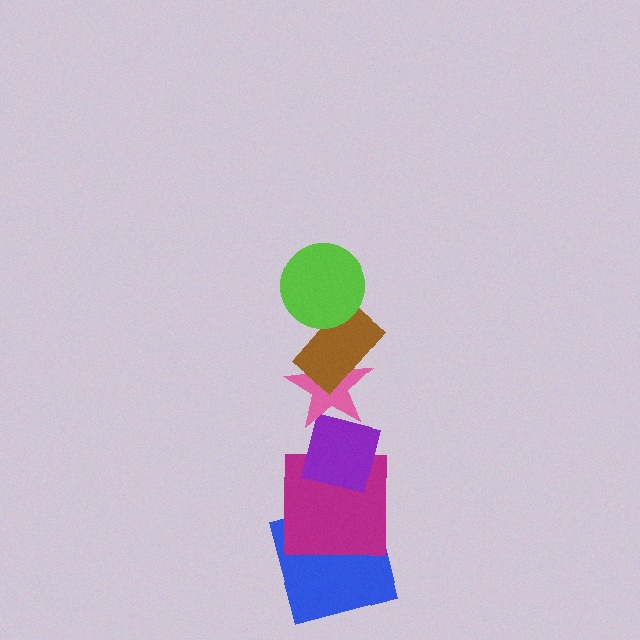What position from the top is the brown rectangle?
The brown rectangle is 2nd from the top.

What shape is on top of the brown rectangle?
The lime circle is on top of the brown rectangle.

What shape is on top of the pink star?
The brown rectangle is on top of the pink star.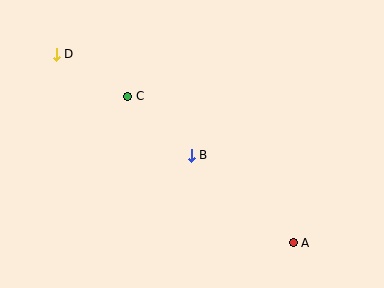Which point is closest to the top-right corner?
Point B is closest to the top-right corner.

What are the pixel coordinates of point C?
Point C is at (128, 96).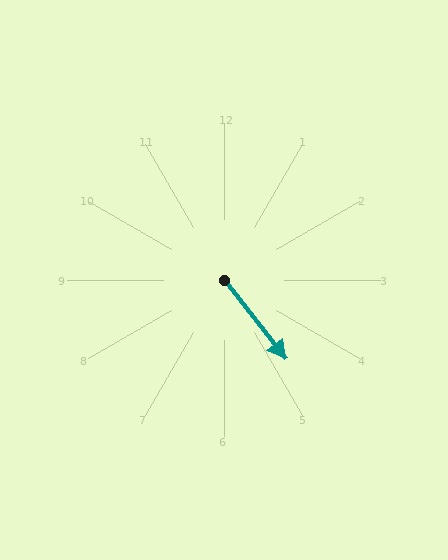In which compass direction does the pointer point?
Southeast.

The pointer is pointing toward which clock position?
Roughly 5 o'clock.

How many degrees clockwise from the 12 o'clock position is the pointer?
Approximately 142 degrees.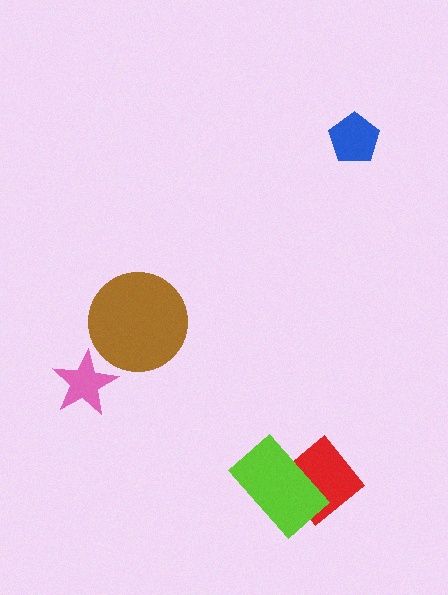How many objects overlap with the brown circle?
0 objects overlap with the brown circle.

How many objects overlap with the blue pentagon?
0 objects overlap with the blue pentagon.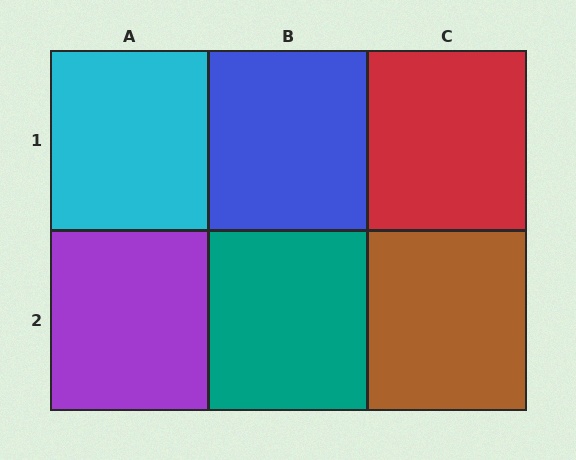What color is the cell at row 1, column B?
Blue.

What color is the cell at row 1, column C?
Red.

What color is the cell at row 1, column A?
Cyan.